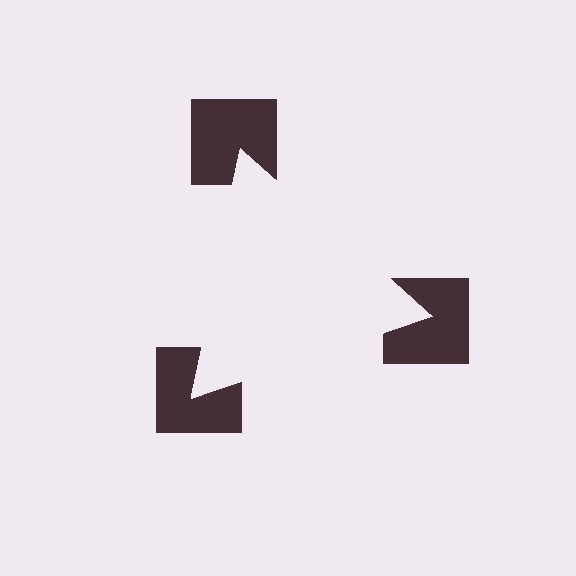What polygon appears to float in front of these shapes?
An illusory triangle — its edges are inferred from the aligned wedge cuts in the notched squares, not physically drawn.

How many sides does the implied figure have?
3 sides.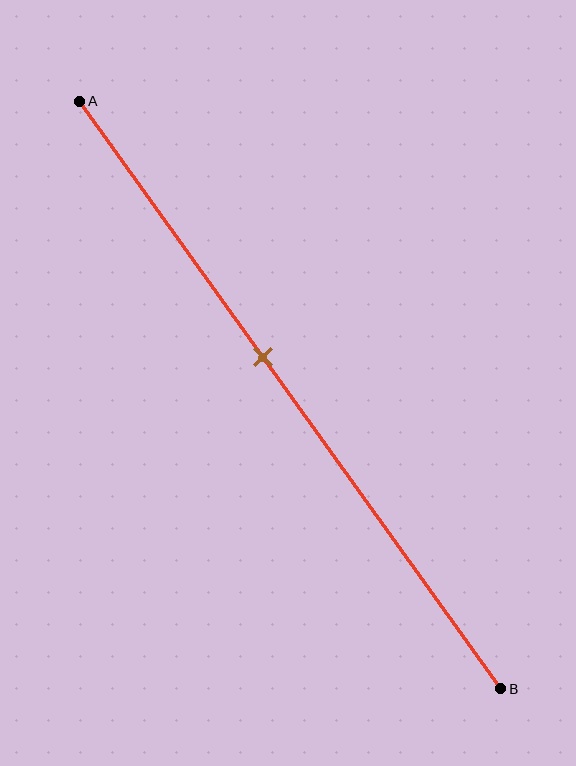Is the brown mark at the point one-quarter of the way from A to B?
No, the mark is at about 45% from A, not at the 25% one-quarter point.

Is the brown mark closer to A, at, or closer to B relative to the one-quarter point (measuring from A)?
The brown mark is closer to point B than the one-quarter point of segment AB.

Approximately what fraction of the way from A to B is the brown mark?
The brown mark is approximately 45% of the way from A to B.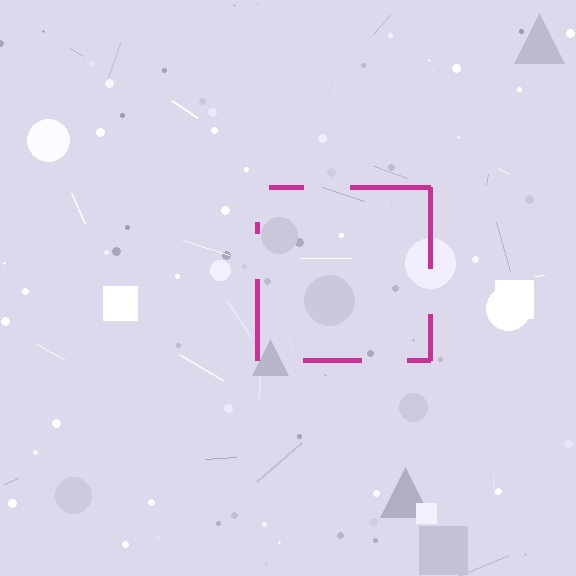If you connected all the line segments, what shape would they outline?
They would outline a square.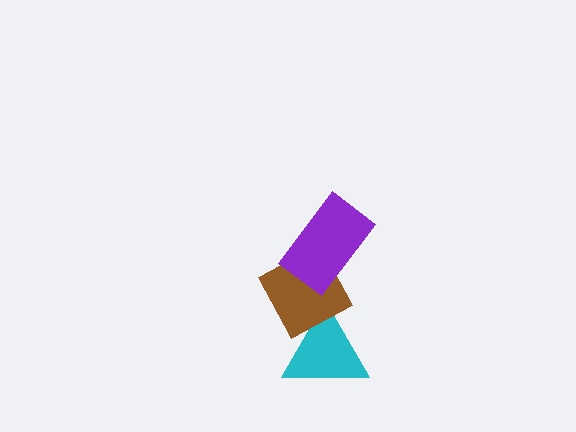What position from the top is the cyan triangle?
The cyan triangle is 3rd from the top.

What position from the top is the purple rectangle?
The purple rectangle is 1st from the top.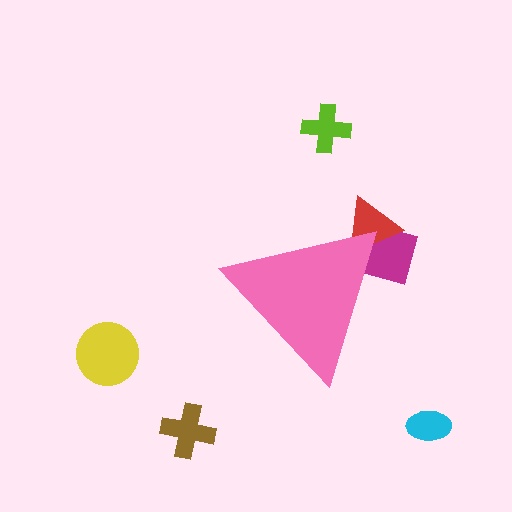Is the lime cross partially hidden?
No, the lime cross is fully visible.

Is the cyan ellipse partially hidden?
No, the cyan ellipse is fully visible.